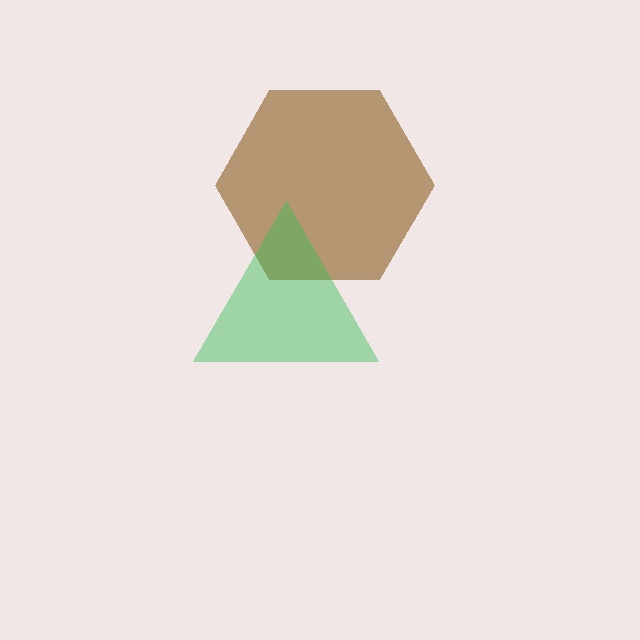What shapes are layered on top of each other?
The layered shapes are: a brown hexagon, a green triangle.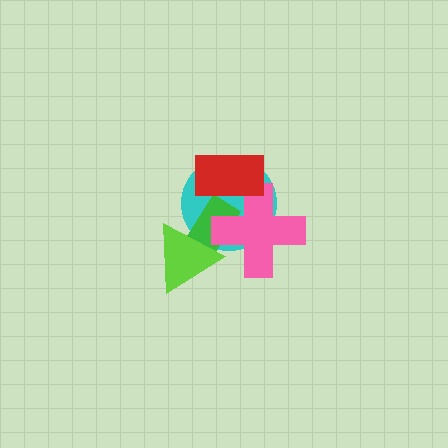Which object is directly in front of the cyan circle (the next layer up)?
The green rectangle is directly in front of the cyan circle.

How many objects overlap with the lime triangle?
3 objects overlap with the lime triangle.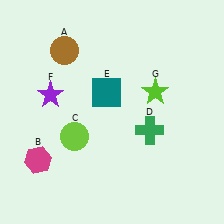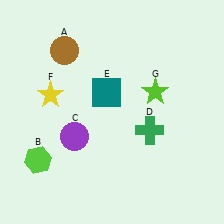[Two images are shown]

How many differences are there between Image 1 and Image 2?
There are 3 differences between the two images.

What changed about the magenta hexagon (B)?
In Image 1, B is magenta. In Image 2, it changed to lime.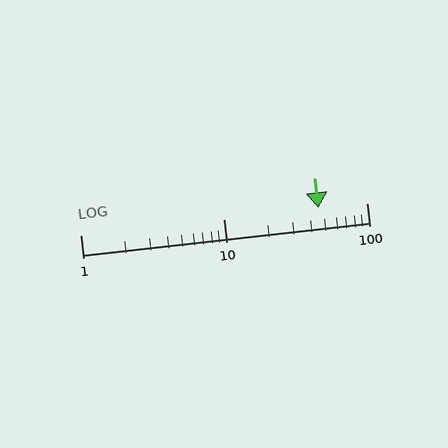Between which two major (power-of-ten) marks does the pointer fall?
The pointer is between 10 and 100.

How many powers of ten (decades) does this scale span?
The scale spans 2 decades, from 1 to 100.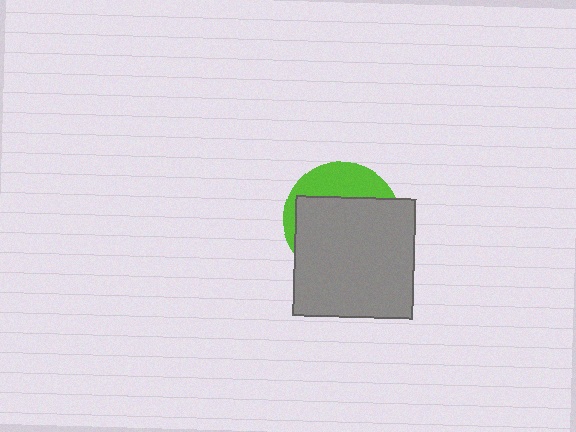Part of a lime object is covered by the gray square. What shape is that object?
It is a circle.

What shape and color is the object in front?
The object in front is a gray square.